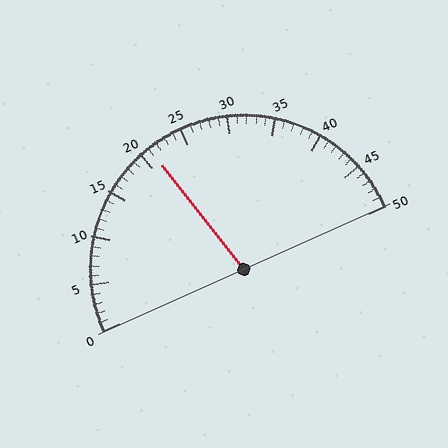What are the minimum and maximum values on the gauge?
The gauge ranges from 0 to 50.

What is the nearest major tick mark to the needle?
The nearest major tick mark is 20.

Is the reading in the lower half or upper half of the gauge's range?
The reading is in the lower half of the range (0 to 50).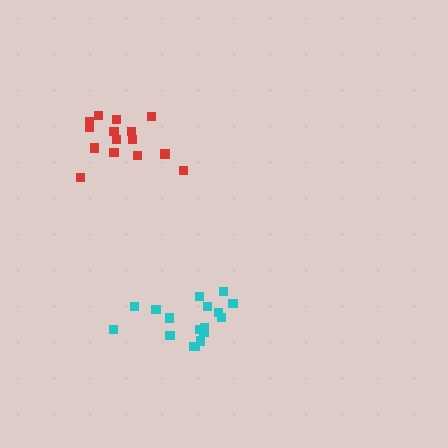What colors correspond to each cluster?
The clusters are colored: cyan, red.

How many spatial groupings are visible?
There are 2 spatial groupings.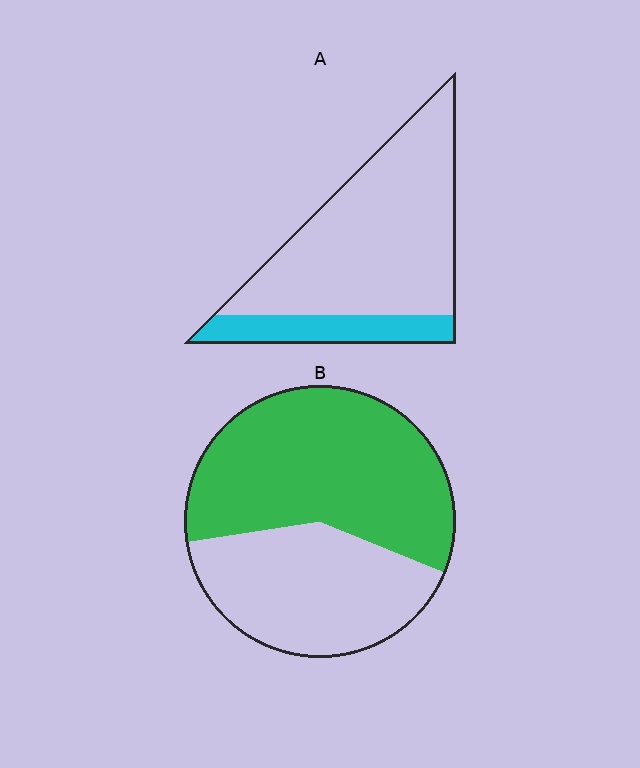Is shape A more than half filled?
No.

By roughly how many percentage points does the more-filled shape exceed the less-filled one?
By roughly 40 percentage points (B over A).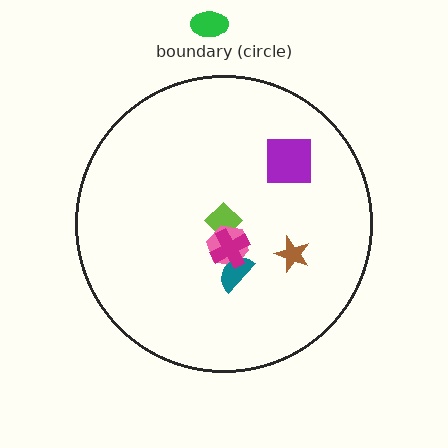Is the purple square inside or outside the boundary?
Inside.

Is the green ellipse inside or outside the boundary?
Outside.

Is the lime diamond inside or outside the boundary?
Inside.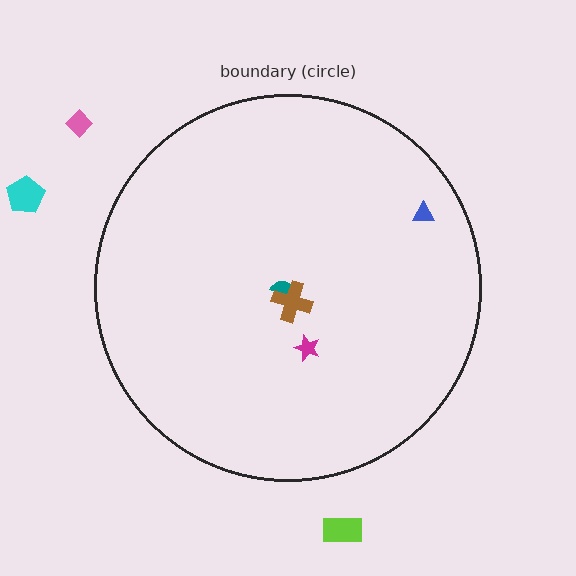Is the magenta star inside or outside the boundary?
Inside.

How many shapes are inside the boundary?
4 inside, 3 outside.